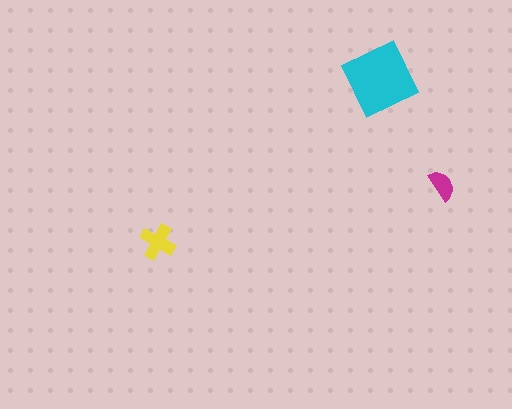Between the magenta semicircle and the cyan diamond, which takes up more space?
The cyan diamond.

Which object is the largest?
The cyan diamond.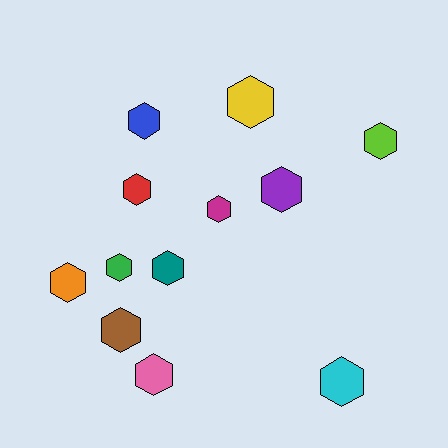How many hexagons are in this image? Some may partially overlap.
There are 12 hexagons.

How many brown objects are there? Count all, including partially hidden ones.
There is 1 brown object.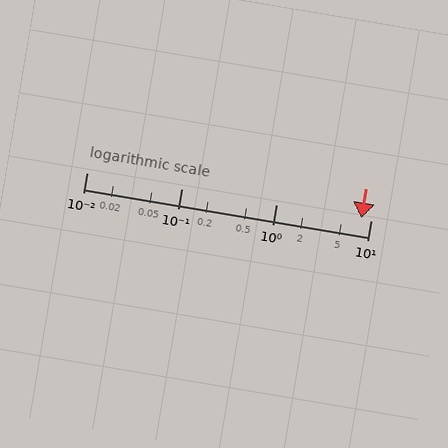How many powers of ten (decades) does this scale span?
The scale spans 3 decades, from 0.01 to 10.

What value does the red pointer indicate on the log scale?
The pointer indicates approximately 8.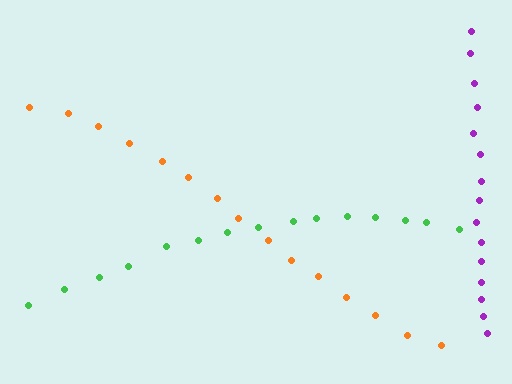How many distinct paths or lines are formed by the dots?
There are 3 distinct paths.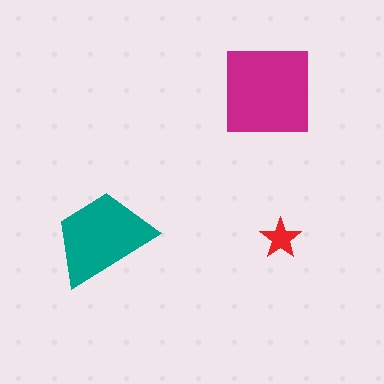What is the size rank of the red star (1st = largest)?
3rd.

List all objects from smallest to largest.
The red star, the teal trapezoid, the magenta square.